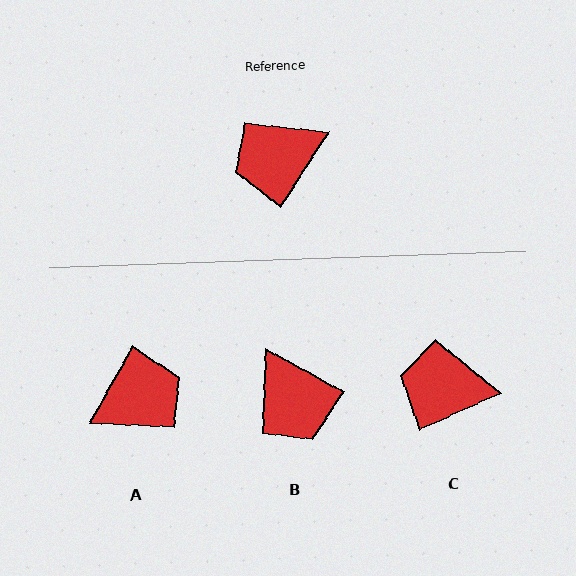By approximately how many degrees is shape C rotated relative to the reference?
Approximately 33 degrees clockwise.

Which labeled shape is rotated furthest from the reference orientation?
A, about 176 degrees away.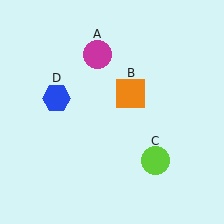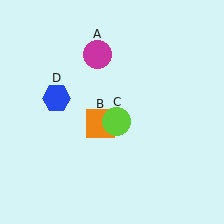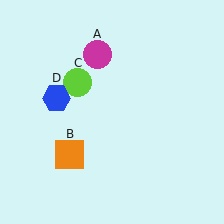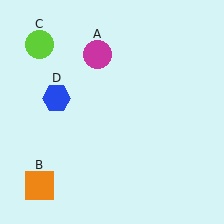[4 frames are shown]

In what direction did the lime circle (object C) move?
The lime circle (object C) moved up and to the left.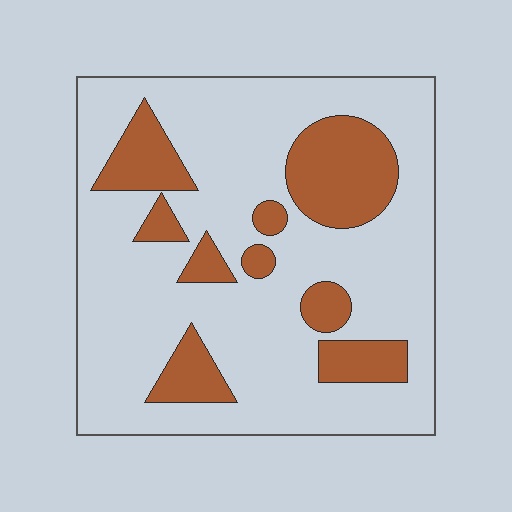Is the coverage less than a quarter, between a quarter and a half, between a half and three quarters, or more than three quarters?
Less than a quarter.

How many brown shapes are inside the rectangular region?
9.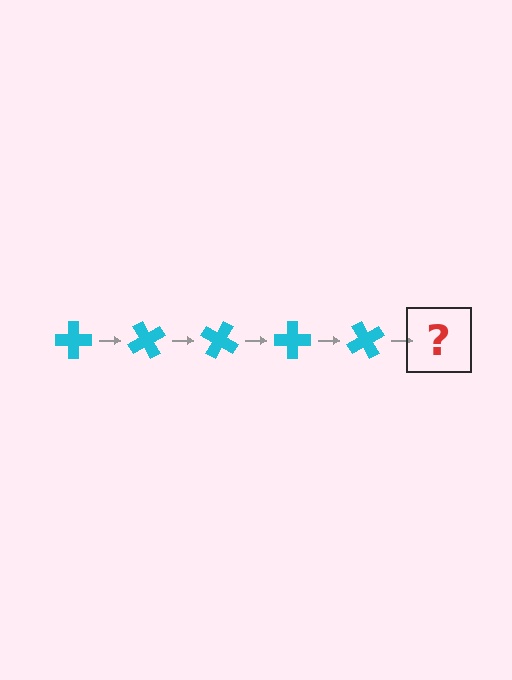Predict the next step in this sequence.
The next step is a cyan cross rotated 300 degrees.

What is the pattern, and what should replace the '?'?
The pattern is that the cross rotates 60 degrees each step. The '?' should be a cyan cross rotated 300 degrees.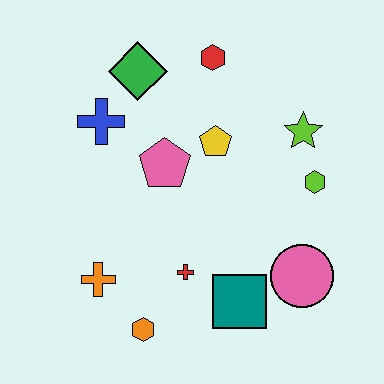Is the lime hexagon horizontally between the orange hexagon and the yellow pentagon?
No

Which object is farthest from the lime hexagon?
The orange cross is farthest from the lime hexagon.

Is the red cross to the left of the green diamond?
No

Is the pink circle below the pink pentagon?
Yes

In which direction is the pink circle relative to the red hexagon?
The pink circle is below the red hexagon.